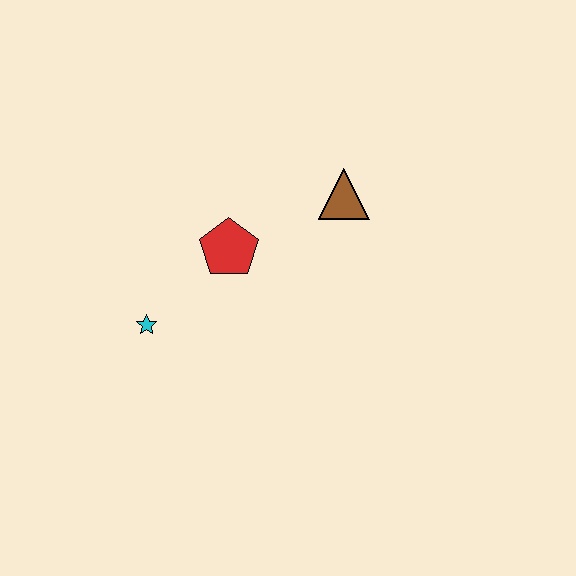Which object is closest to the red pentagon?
The cyan star is closest to the red pentagon.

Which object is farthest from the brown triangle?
The cyan star is farthest from the brown triangle.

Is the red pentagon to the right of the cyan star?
Yes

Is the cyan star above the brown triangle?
No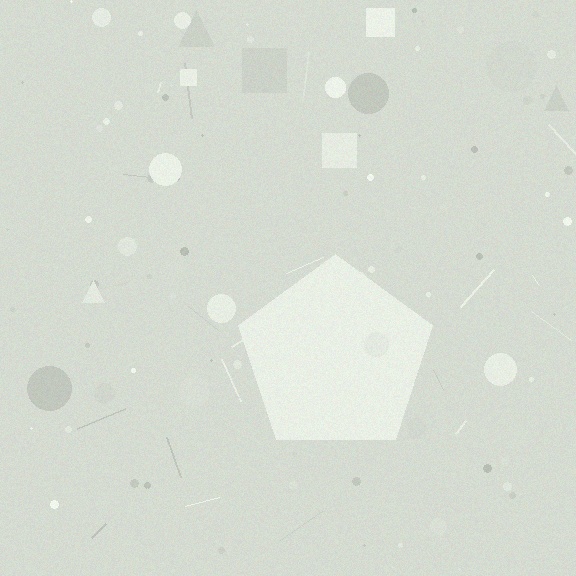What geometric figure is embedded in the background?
A pentagon is embedded in the background.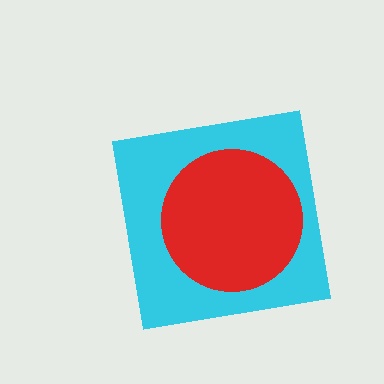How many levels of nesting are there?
2.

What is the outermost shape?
The cyan square.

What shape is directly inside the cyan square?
The red circle.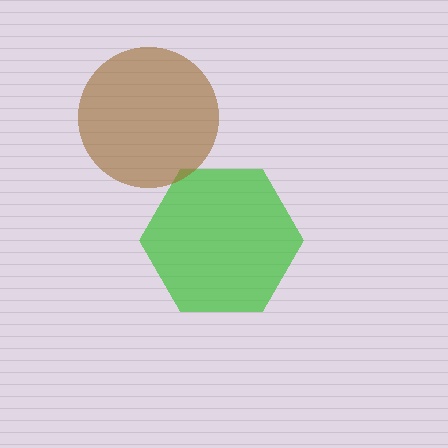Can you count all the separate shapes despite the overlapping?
Yes, there are 2 separate shapes.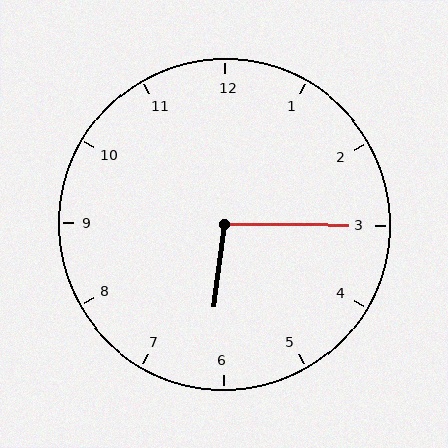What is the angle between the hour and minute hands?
Approximately 98 degrees.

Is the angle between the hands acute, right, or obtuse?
It is obtuse.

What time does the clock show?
6:15.